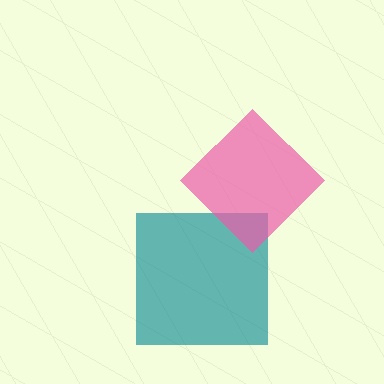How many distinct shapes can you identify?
There are 2 distinct shapes: a teal square, a pink diamond.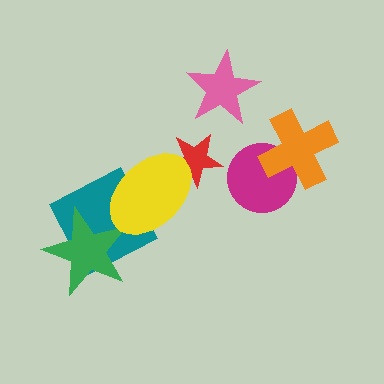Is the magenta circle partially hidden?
Yes, it is partially covered by another shape.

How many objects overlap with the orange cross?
1 object overlaps with the orange cross.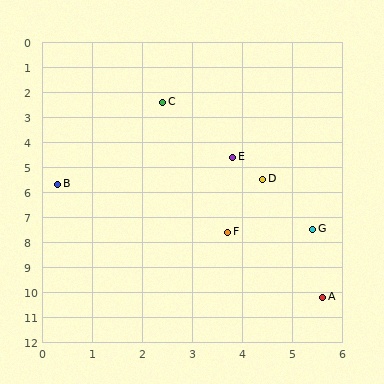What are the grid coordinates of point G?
Point G is at approximately (5.4, 7.5).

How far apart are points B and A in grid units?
Points B and A are about 7.0 grid units apart.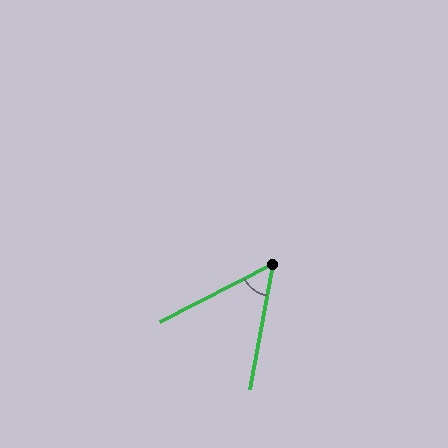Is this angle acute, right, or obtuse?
It is acute.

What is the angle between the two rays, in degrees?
Approximately 53 degrees.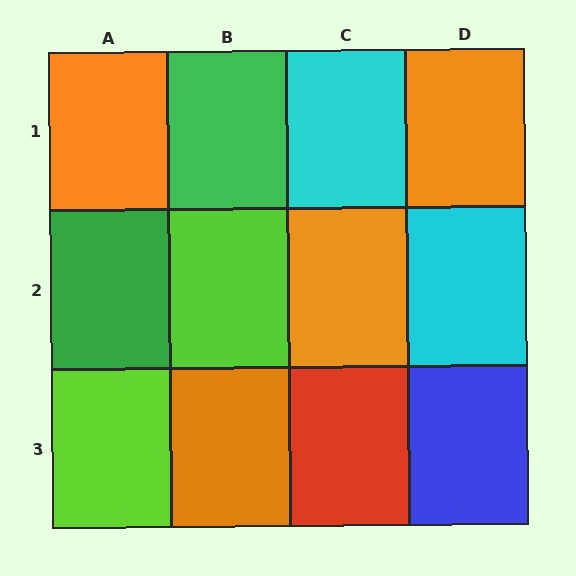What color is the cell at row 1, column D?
Orange.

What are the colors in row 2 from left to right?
Green, lime, orange, cyan.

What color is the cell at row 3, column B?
Orange.